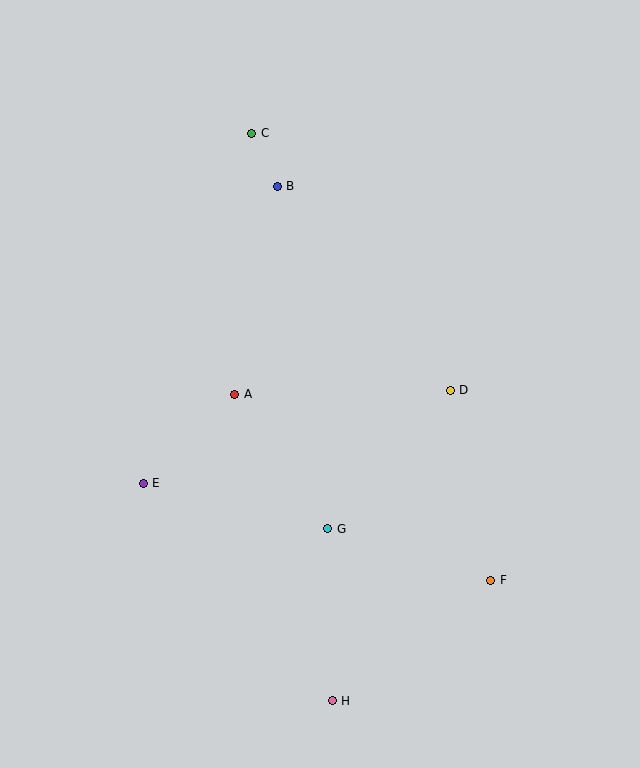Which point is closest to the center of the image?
Point A at (235, 394) is closest to the center.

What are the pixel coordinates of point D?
Point D is at (450, 390).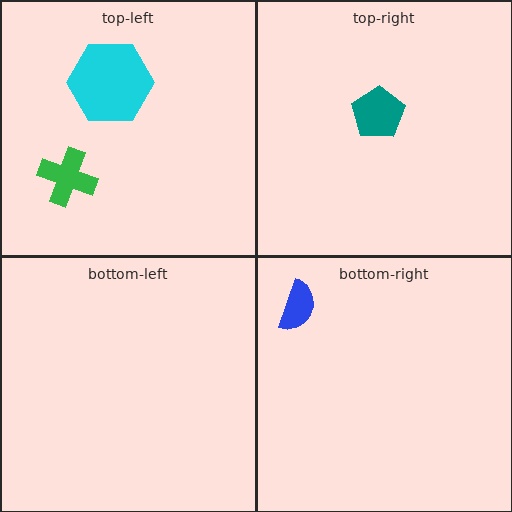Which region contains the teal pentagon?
The top-right region.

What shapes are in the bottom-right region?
The blue semicircle.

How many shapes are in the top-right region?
1.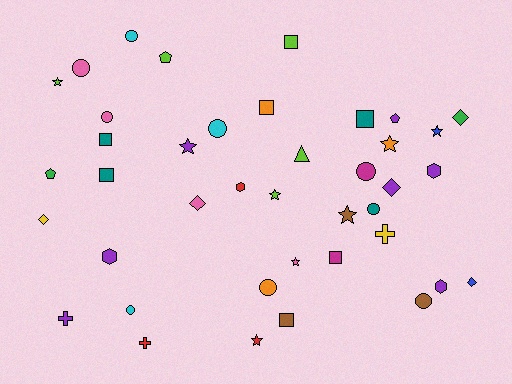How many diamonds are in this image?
There are 5 diamonds.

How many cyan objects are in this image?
There are 3 cyan objects.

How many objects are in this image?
There are 40 objects.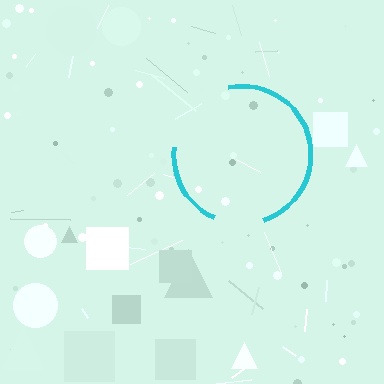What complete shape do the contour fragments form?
The contour fragments form a circle.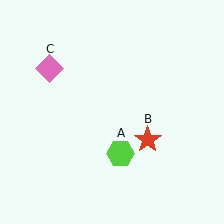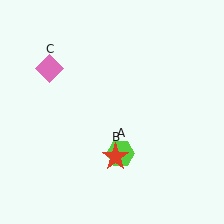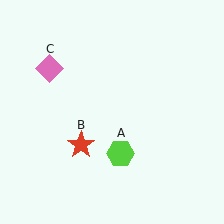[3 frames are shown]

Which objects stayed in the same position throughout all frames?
Lime hexagon (object A) and pink diamond (object C) remained stationary.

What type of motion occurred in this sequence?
The red star (object B) rotated clockwise around the center of the scene.